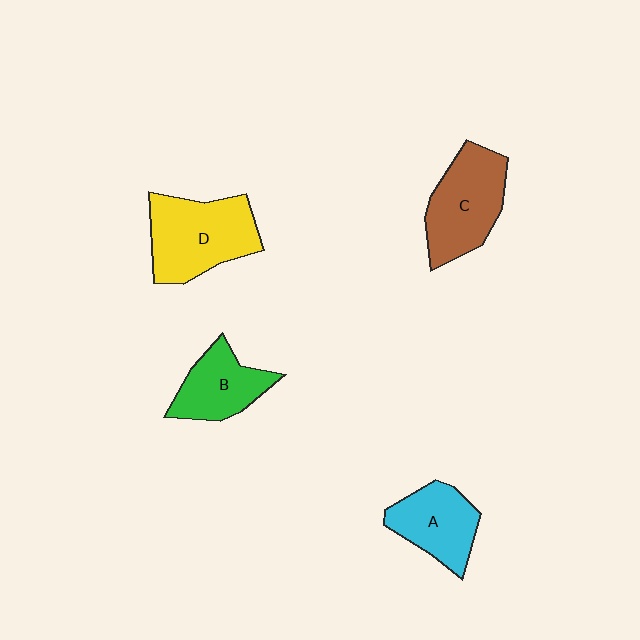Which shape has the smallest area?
Shape B (green).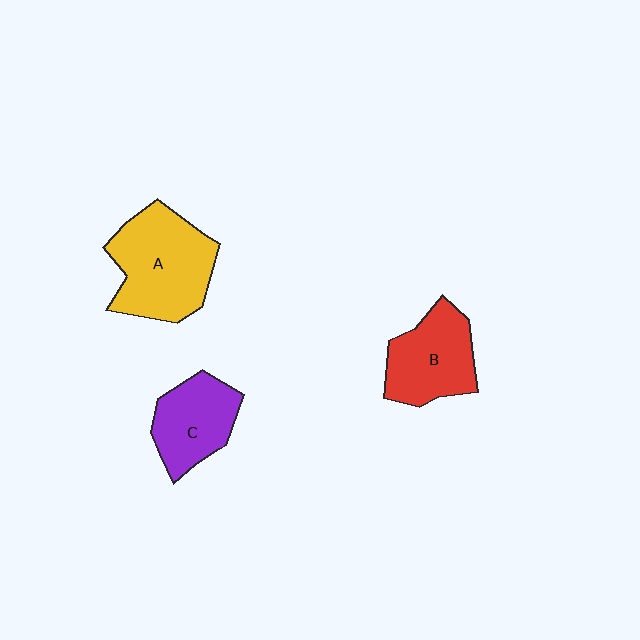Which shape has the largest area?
Shape A (yellow).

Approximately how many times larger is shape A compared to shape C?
Approximately 1.5 times.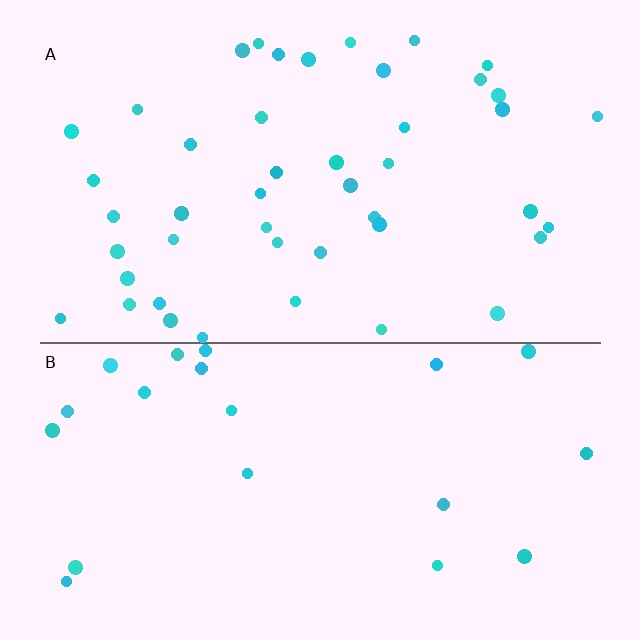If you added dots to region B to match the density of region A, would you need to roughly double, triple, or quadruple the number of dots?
Approximately double.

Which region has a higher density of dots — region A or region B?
A (the top).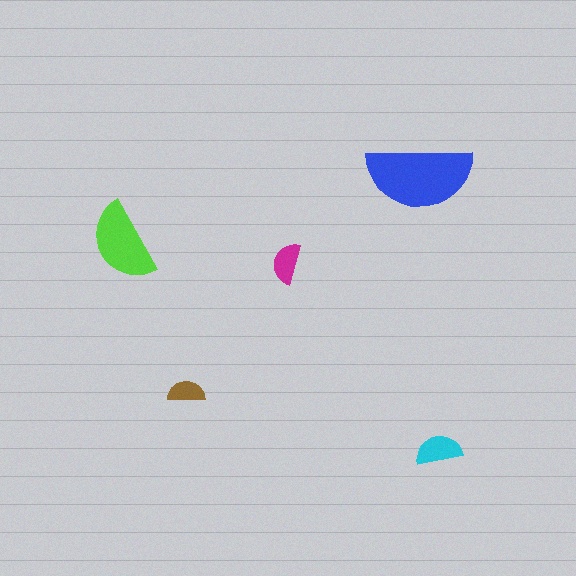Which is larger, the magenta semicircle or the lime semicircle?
The lime one.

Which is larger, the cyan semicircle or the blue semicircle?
The blue one.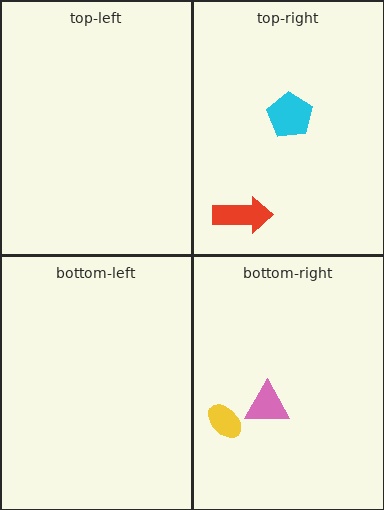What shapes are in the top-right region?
The cyan pentagon, the red arrow.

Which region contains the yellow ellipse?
The bottom-right region.